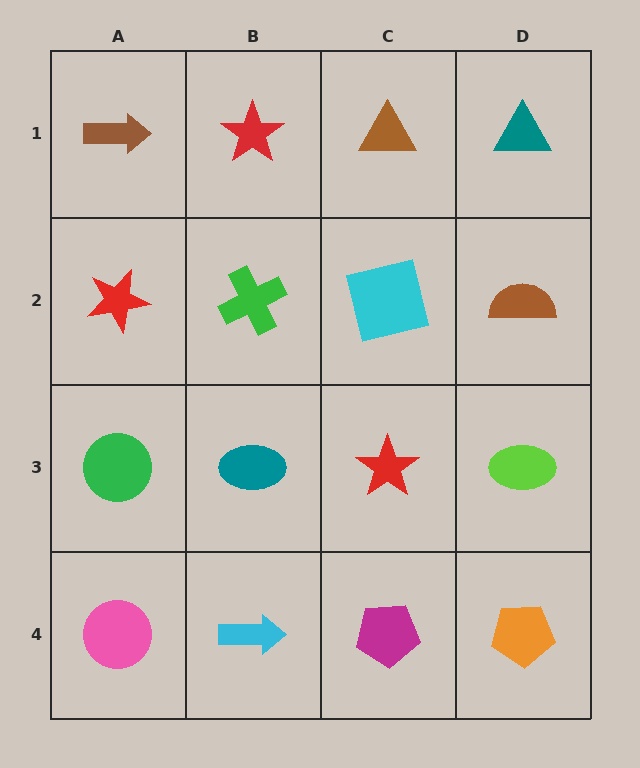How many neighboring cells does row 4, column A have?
2.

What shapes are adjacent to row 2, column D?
A teal triangle (row 1, column D), a lime ellipse (row 3, column D), a cyan square (row 2, column C).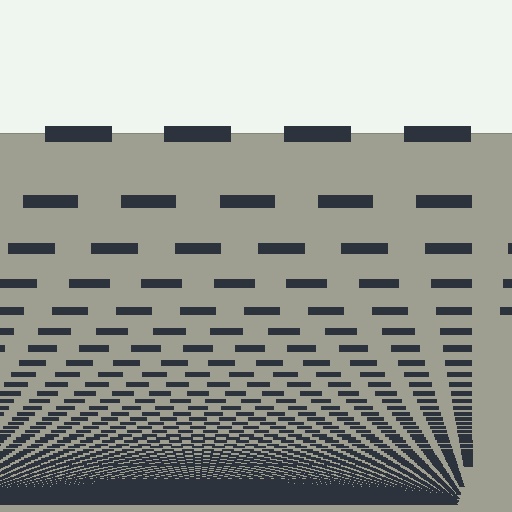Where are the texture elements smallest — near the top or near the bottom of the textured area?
Near the bottom.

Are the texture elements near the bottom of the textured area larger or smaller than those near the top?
Smaller. The gradient is inverted — elements near the bottom are smaller and denser.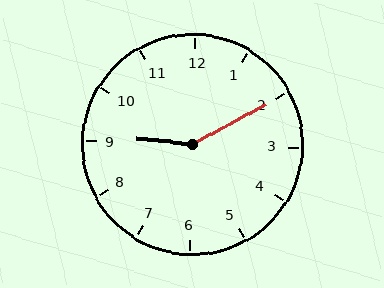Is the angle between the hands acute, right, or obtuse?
It is obtuse.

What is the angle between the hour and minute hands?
Approximately 145 degrees.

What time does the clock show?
9:10.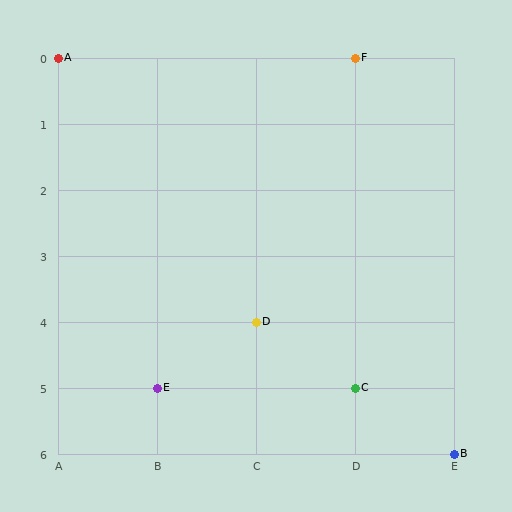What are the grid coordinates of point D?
Point D is at grid coordinates (C, 4).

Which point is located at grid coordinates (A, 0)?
Point A is at (A, 0).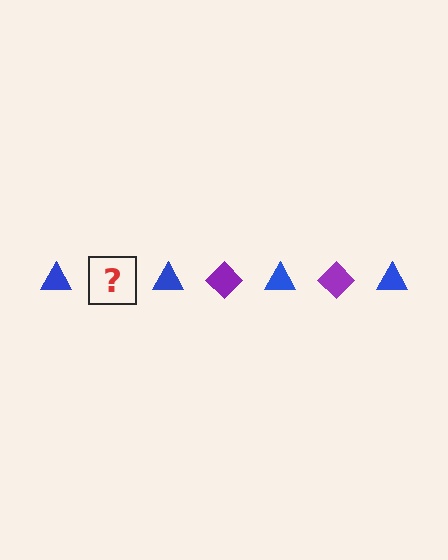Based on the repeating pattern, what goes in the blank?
The blank should be a purple diamond.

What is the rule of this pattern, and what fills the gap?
The rule is that the pattern alternates between blue triangle and purple diamond. The gap should be filled with a purple diamond.